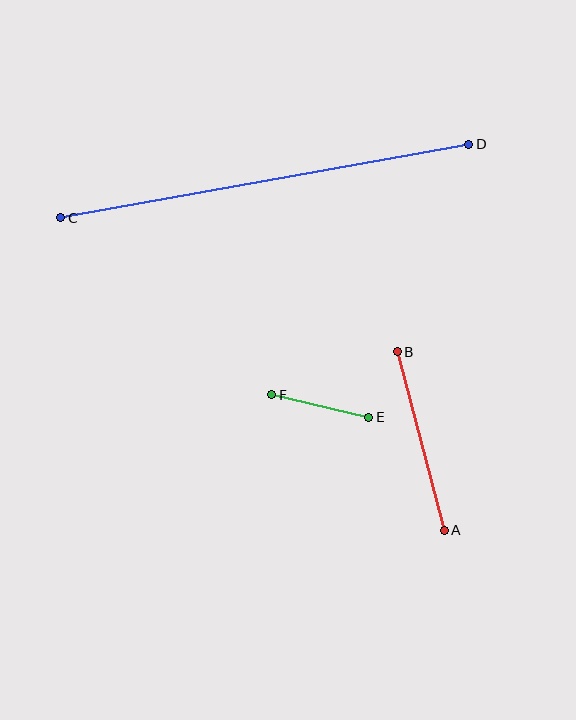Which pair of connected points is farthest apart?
Points C and D are farthest apart.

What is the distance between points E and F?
The distance is approximately 100 pixels.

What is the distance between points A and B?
The distance is approximately 185 pixels.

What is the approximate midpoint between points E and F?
The midpoint is at approximately (320, 406) pixels.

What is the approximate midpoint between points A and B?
The midpoint is at approximately (421, 441) pixels.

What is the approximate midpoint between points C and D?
The midpoint is at approximately (265, 181) pixels.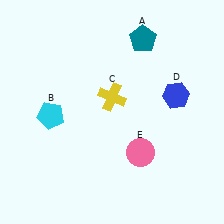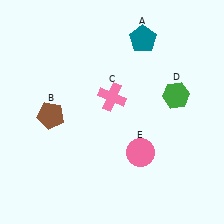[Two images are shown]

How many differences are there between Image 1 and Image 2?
There are 3 differences between the two images.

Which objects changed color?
B changed from cyan to brown. C changed from yellow to pink. D changed from blue to green.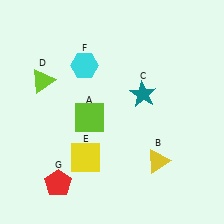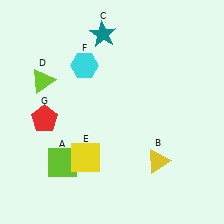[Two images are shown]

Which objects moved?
The objects that moved are: the lime square (A), the teal star (C), the red pentagon (G).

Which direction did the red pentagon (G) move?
The red pentagon (G) moved up.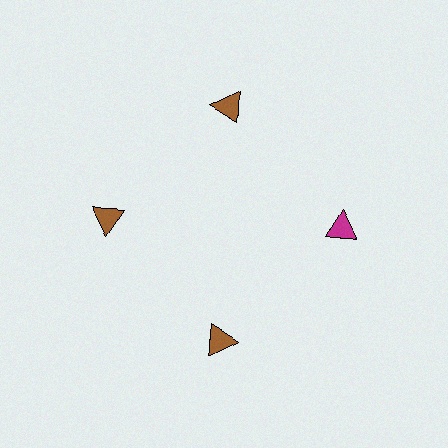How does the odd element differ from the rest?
It has a different color: magenta instead of brown.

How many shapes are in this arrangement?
There are 4 shapes arranged in a ring pattern.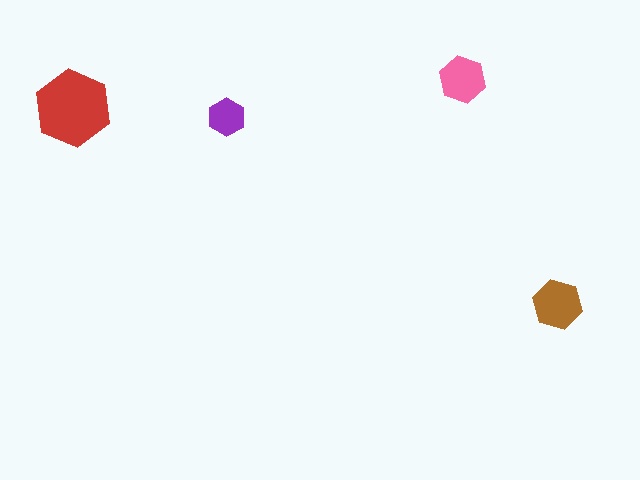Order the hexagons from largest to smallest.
the red one, the brown one, the pink one, the purple one.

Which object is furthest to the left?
The red hexagon is leftmost.